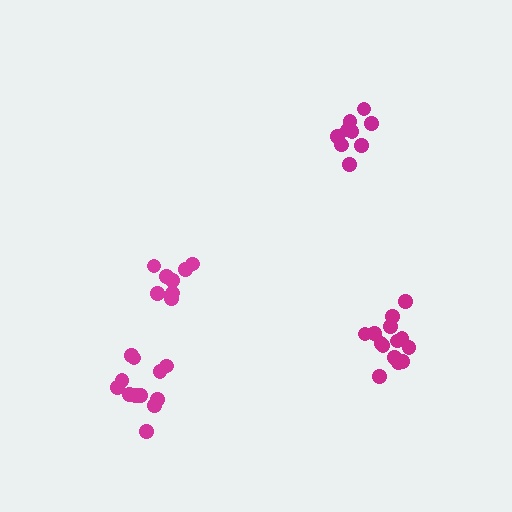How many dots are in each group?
Group 1: 9 dots, Group 2: 12 dots, Group 3: 8 dots, Group 4: 14 dots (43 total).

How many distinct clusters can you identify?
There are 4 distinct clusters.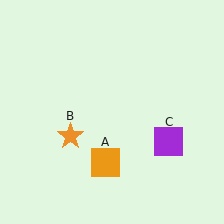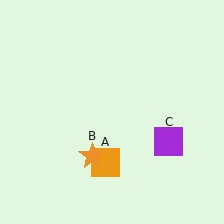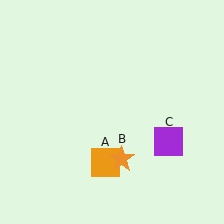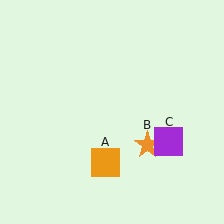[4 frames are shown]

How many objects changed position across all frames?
1 object changed position: orange star (object B).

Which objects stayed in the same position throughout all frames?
Orange square (object A) and purple square (object C) remained stationary.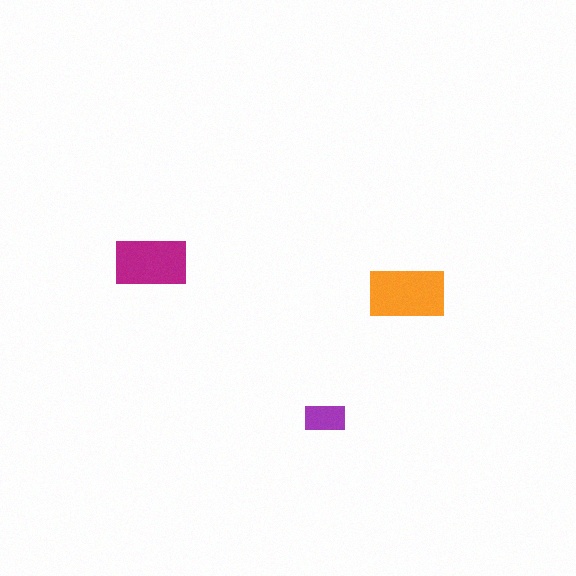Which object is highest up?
The magenta rectangle is topmost.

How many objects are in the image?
There are 3 objects in the image.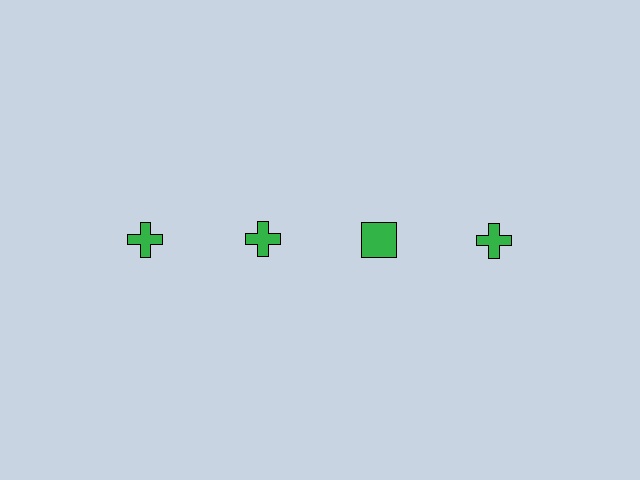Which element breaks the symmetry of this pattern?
The green square in the top row, center column breaks the symmetry. All other shapes are green crosses.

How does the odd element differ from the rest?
It has a different shape: square instead of cross.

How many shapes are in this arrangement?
There are 4 shapes arranged in a grid pattern.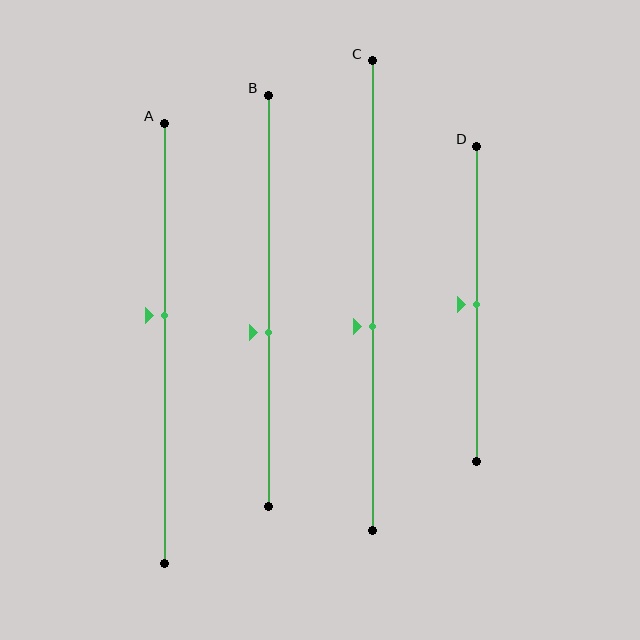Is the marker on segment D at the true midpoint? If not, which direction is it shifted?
Yes, the marker on segment D is at the true midpoint.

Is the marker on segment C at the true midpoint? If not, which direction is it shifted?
No, the marker on segment C is shifted downward by about 7% of the segment length.